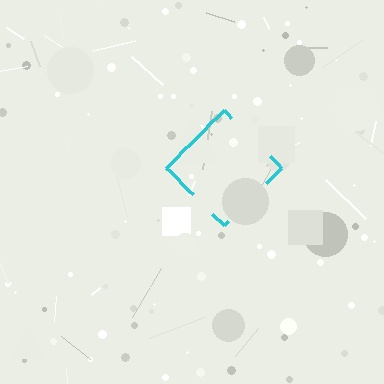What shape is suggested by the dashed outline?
The dashed outline suggests a diamond.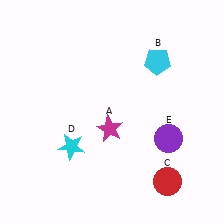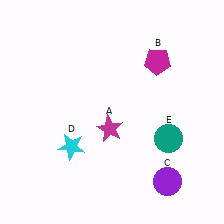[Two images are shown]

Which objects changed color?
B changed from cyan to magenta. C changed from red to purple. E changed from purple to teal.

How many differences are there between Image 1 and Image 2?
There are 3 differences between the two images.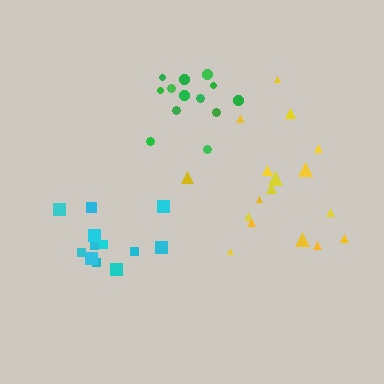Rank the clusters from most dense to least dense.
green, cyan, yellow.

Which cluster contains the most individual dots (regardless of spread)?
Yellow (17).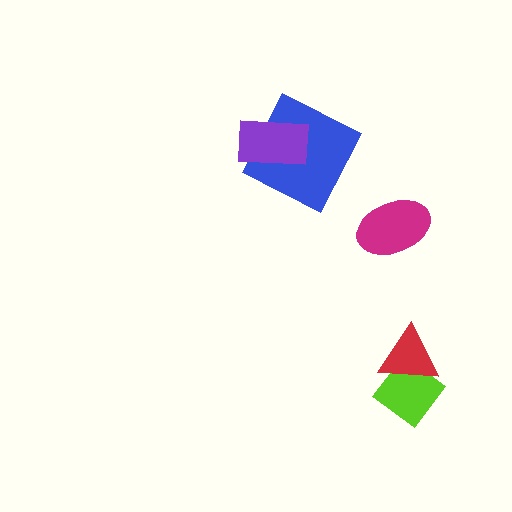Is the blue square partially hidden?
Yes, it is partially covered by another shape.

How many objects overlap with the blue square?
1 object overlaps with the blue square.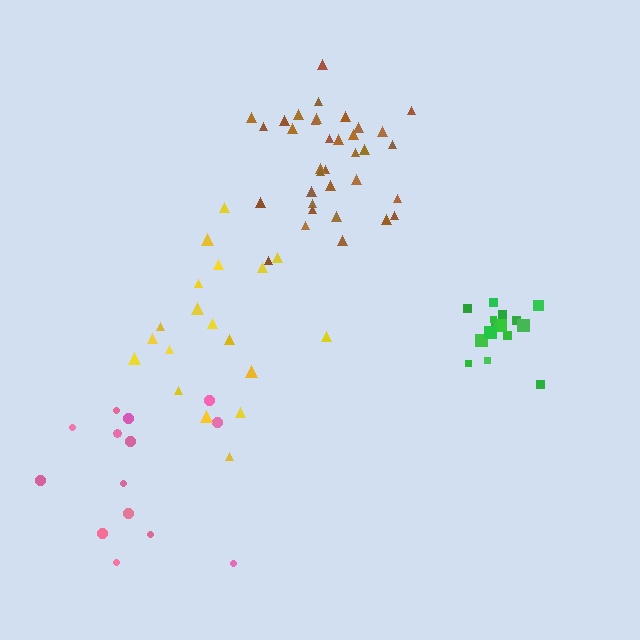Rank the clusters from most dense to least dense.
green, brown, pink, yellow.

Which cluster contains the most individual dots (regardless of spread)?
Brown (35).